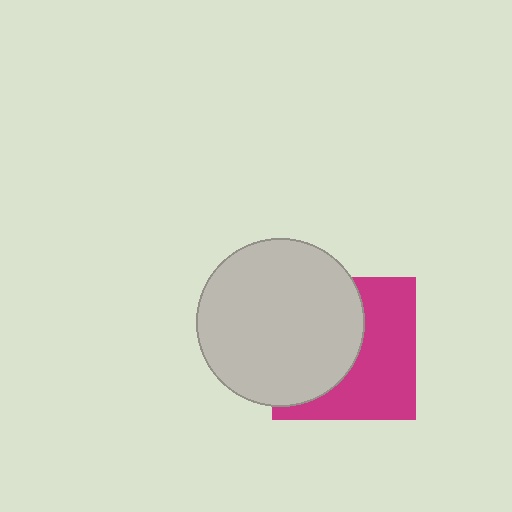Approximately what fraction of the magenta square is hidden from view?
Roughly 51% of the magenta square is hidden behind the light gray circle.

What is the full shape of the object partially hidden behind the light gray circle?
The partially hidden object is a magenta square.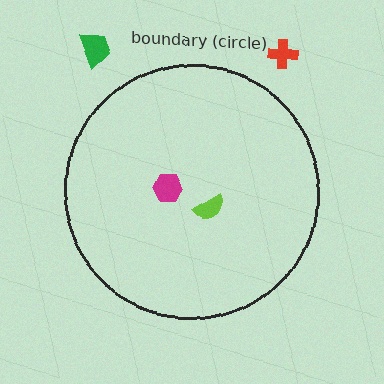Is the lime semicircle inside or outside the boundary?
Inside.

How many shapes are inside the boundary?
2 inside, 2 outside.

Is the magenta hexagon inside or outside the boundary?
Inside.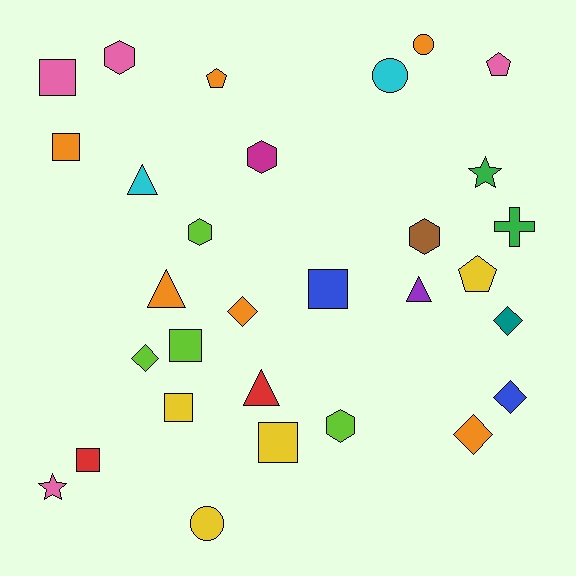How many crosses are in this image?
There is 1 cross.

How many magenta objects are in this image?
There is 1 magenta object.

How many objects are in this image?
There are 30 objects.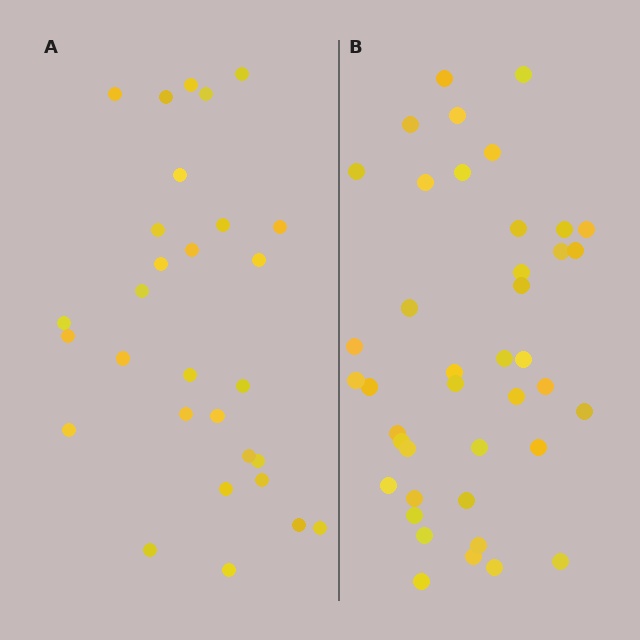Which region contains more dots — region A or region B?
Region B (the right region) has more dots.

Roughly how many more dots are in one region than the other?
Region B has roughly 12 or so more dots than region A.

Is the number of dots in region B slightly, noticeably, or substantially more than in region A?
Region B has noticeably more, but not dramatically so. The ratio is roughly 1.4 to 1.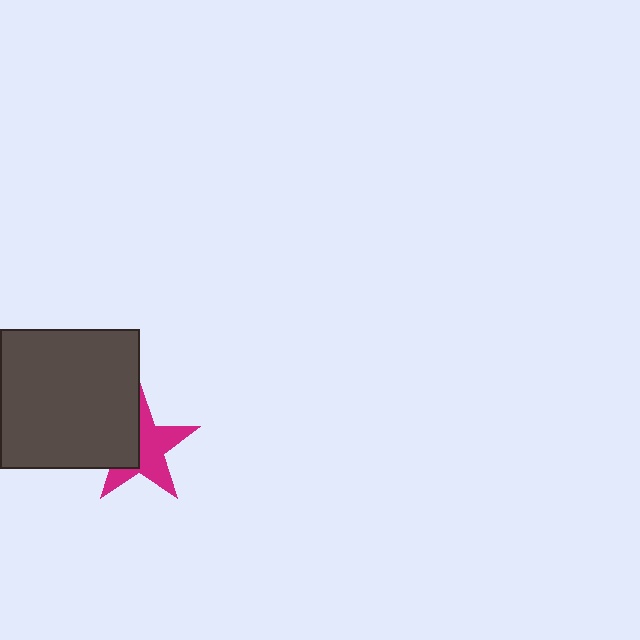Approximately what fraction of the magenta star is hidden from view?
Roughly 41% of the magenta star is hidden behind the dark gray square.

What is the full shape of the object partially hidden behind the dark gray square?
The partially hidden object is a magenta star.